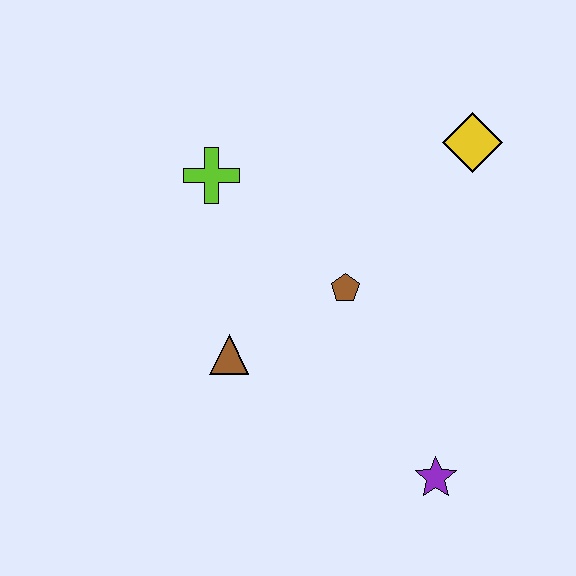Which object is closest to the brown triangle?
The brown pentagon is closest to the brown triangle.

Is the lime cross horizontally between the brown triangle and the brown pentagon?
No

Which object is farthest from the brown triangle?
The yellow diamond is farthest from the brown triangle.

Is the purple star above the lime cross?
No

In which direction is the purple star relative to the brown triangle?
The purple star is to the right of the brown triangle.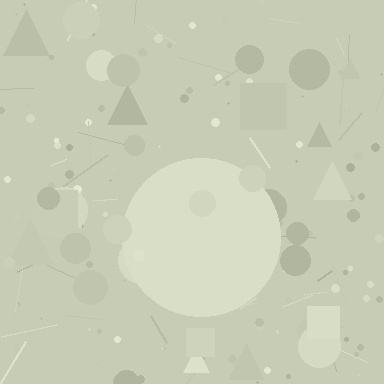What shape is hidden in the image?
A circle is hidden in the image.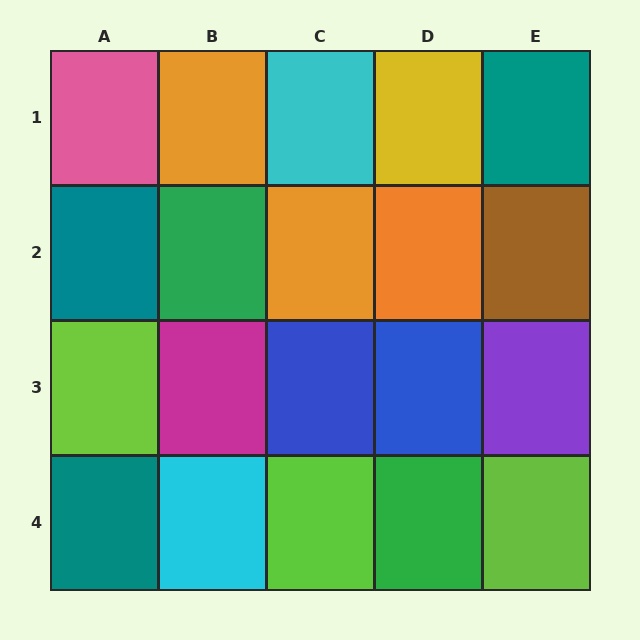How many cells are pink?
1 cell is pink.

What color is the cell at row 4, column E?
Lime.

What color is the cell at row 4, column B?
Cyan.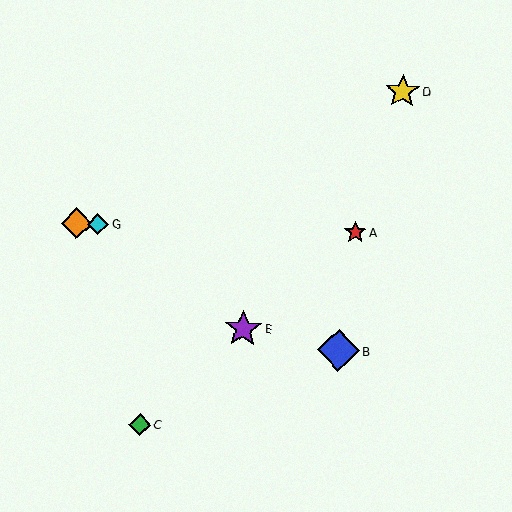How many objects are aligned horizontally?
3 objects (A, F, G) are aligned horizontally.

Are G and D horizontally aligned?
No, G is at y≈224 and D is at y≈91.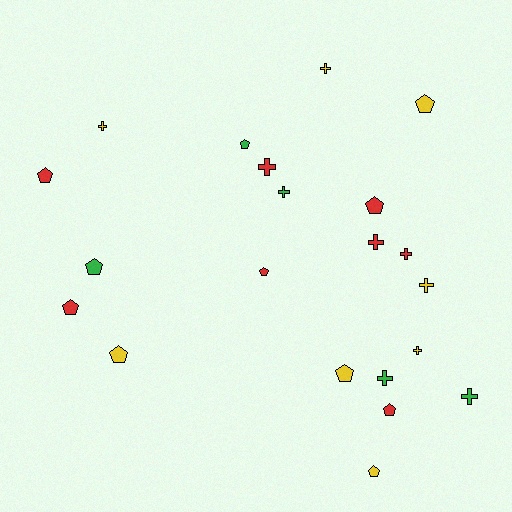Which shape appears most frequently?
Pentagon, with 11 objects.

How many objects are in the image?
There are 21 objects.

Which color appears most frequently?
Red, with 8 objects.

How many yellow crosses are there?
There are 4 yellow crosses.